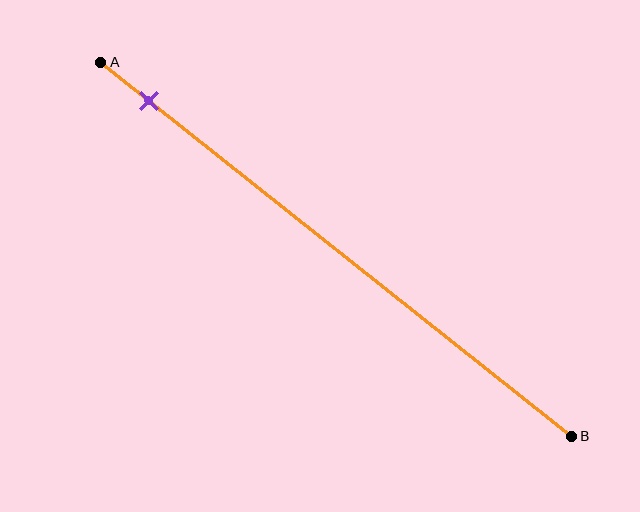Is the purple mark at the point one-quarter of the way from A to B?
No, the mark is at about 10% from A, not at the 25% one-quarter point.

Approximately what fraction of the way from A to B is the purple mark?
The purple mark is approximately 10% of the way from A to B.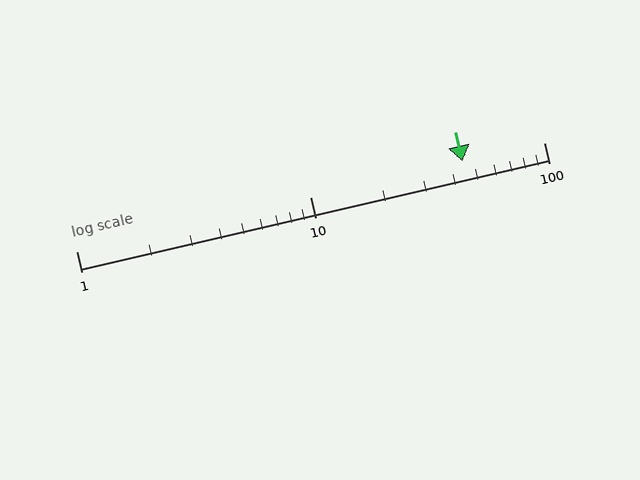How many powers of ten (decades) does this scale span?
The scale spans 2 decades, from 1 to 100.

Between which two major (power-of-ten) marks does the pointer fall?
The pointer is between 10 and 100.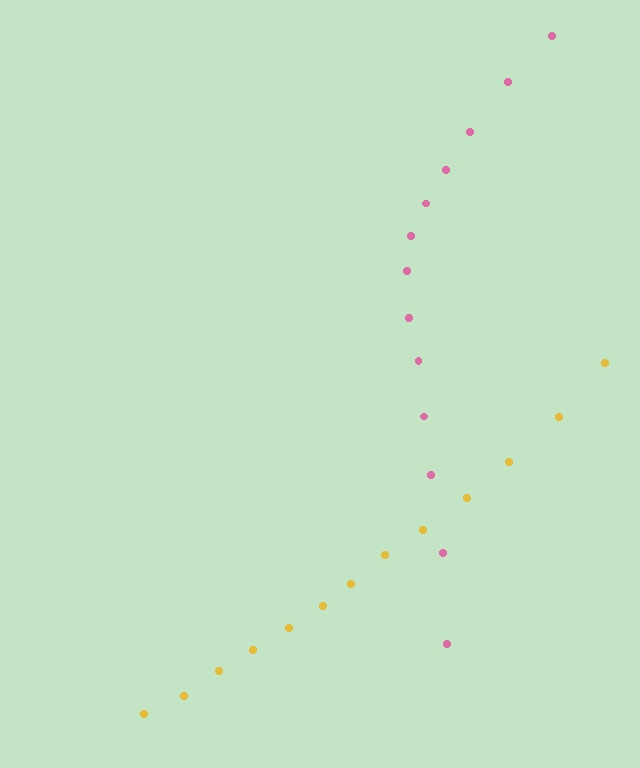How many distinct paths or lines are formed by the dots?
There are 2 distinct paths.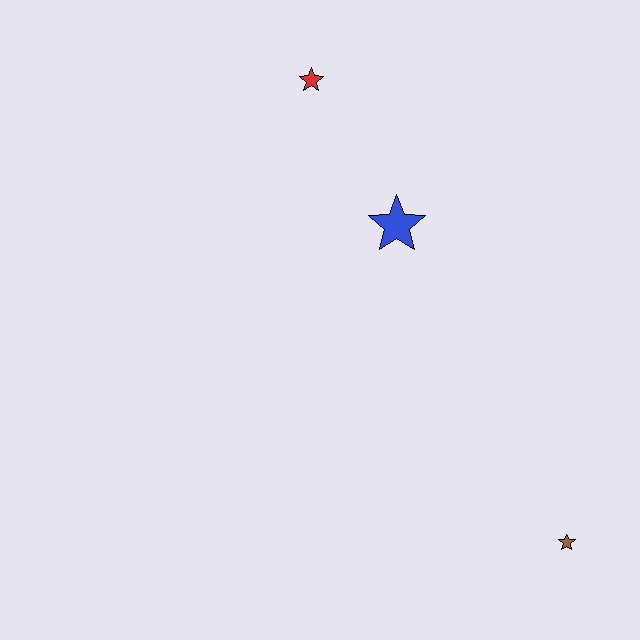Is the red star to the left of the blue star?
Yes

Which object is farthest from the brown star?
The red star is farthest from the brown star.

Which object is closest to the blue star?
The red star is closest to the blue star.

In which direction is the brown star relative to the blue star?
The brown star is below the blue star.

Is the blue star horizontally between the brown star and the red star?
Yes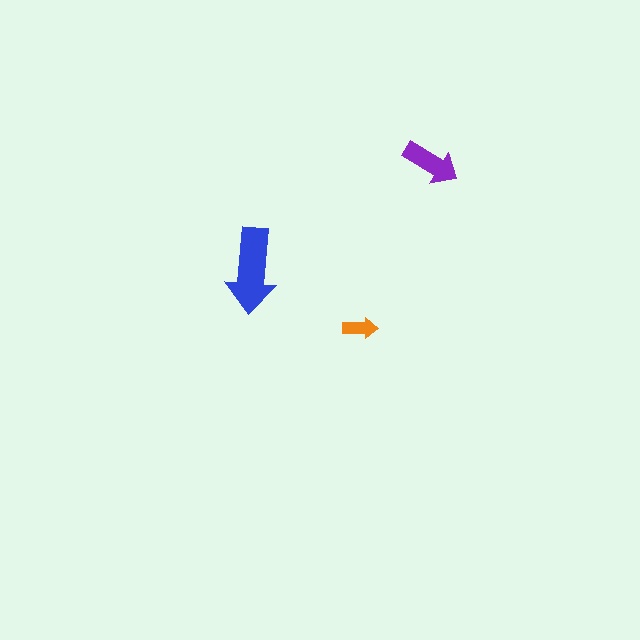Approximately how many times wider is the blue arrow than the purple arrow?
About 1.5 times wider.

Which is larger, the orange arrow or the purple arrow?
The purple one.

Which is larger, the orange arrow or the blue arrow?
The blue one.